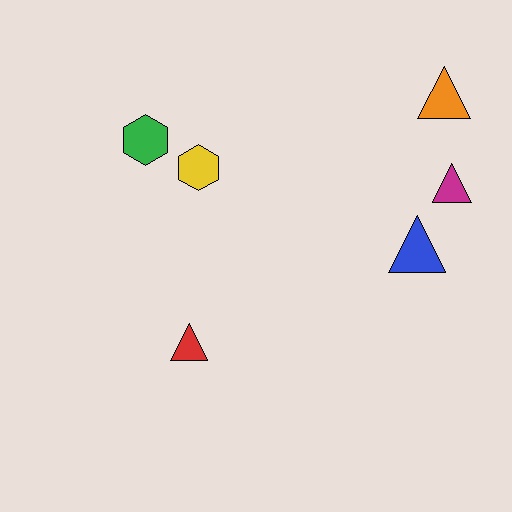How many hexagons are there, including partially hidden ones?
There are 2 hexagons.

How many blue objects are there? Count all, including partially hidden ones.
There is 1 blue object.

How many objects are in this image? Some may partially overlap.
There are 6 objects.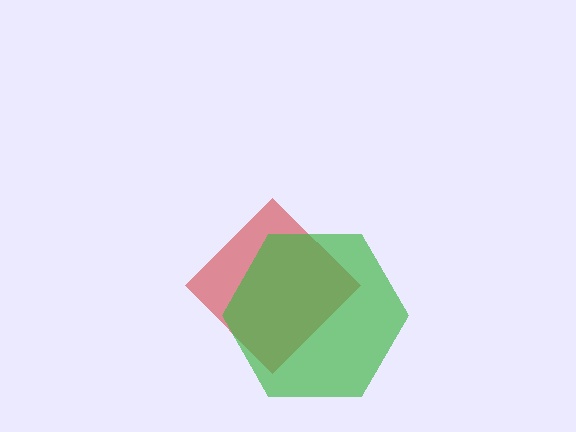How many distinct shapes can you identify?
There are 2 distinct shapes: a red diamond, a green hexagon.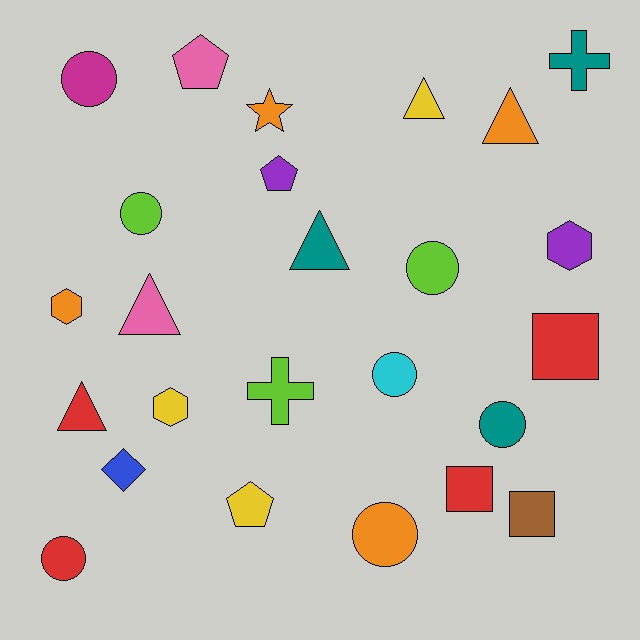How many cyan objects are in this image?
There is 1 cyan object.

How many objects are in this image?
There are 25 objects.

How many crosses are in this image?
There are 2 crosses.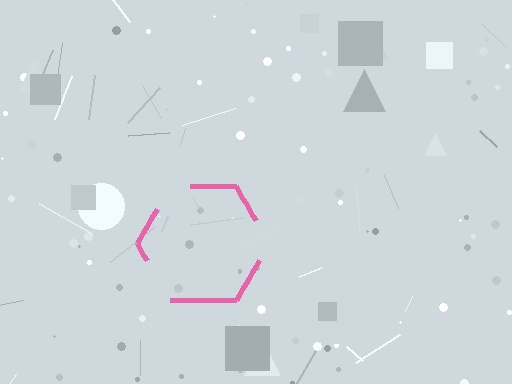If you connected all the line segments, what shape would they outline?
They would outline a hexagon.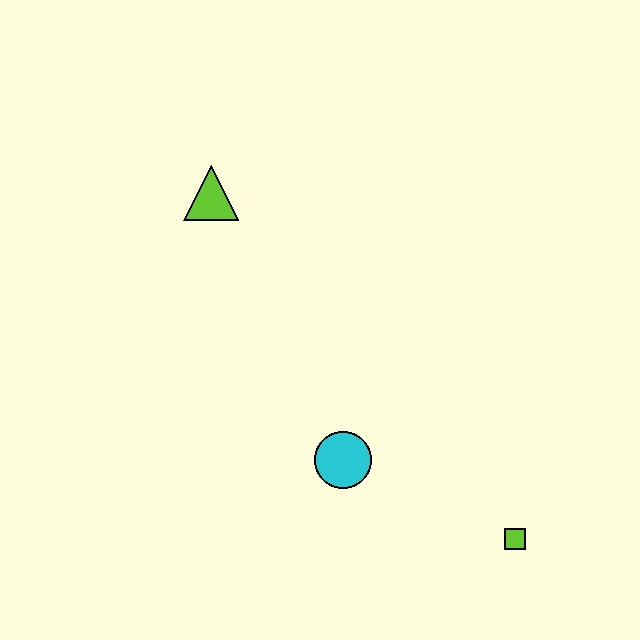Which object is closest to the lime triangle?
The cyan circle is closest to the lime triangle.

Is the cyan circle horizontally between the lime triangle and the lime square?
Yes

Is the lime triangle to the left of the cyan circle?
Yes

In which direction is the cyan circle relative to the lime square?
The cyan circle is to the left of the lime square.